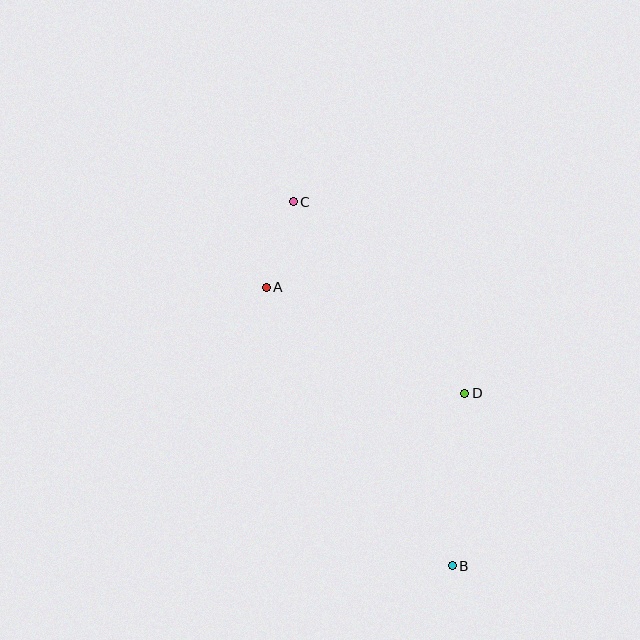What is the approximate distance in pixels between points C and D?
The distance between C and D is approximately 257 pixels.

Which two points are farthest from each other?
Points B and C are farthest from each other.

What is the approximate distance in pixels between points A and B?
The distance between A and B is approximately 335 pixels.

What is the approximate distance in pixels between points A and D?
The distance between A and D is approximately 225 pixels.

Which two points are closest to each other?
Points A and C are closest to each other.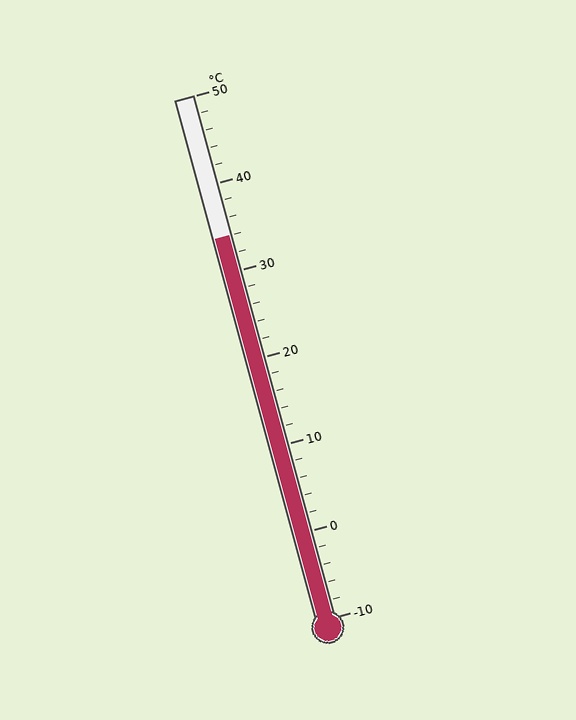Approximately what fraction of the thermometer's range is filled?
The thermometer is filled to approximately 75% of its range.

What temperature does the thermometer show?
The thermometer shows approximately 34°C.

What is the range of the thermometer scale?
The thermometer scale ranges from -10°C to 50°C.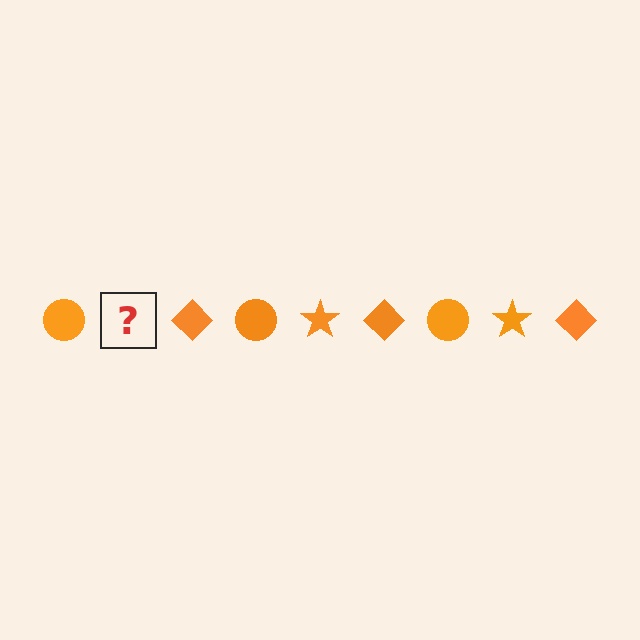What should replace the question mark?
The question mark should be replaced with an orange star.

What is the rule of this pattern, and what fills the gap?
The rule is that the pattern cycles through circle, star, diamond shapes in orange. The gap should be filled with an orange star.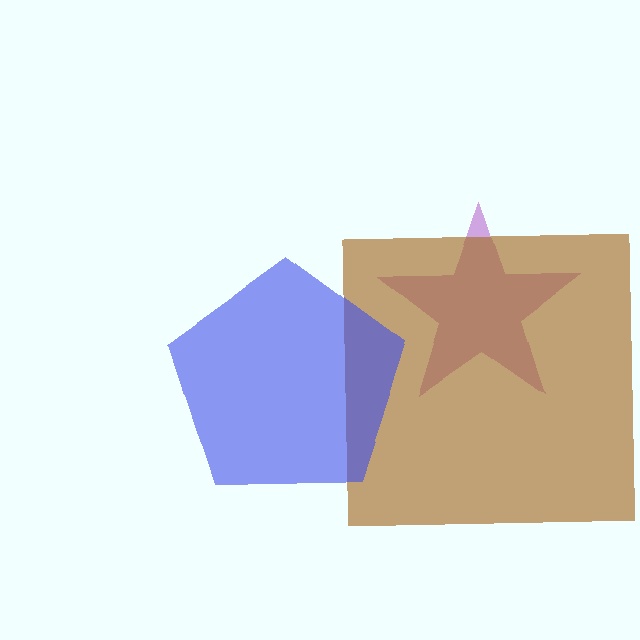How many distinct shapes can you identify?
There are 3 distinct shapes: a purple star, a brown square, a blue pentagon.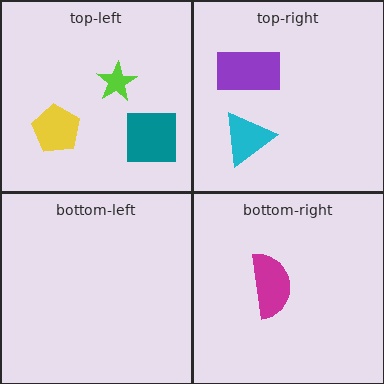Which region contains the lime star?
The top-left region.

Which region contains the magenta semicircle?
The bottom-right region.